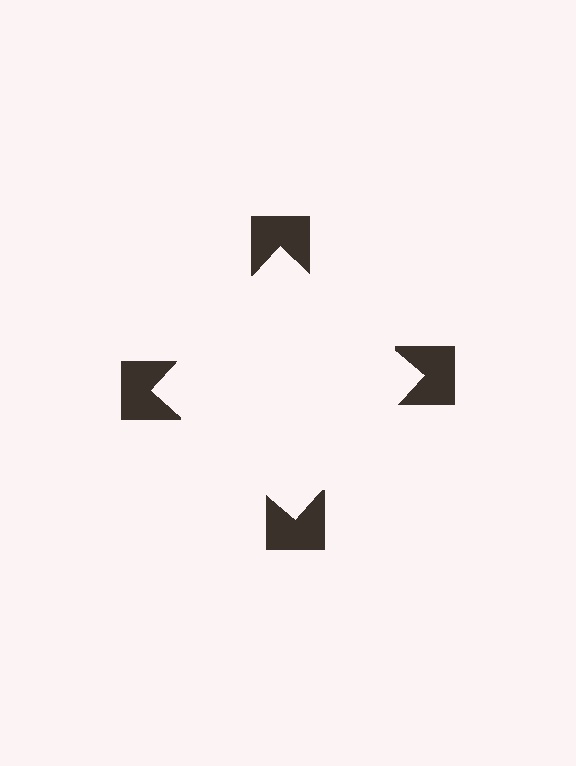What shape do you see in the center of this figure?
An illusory square — its edges are inferred from the aligned wedge cuts in the notched squares, not physically drawn.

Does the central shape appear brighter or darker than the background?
It typically appears slightly brighter than the background, even though no actual brightness change is drawn.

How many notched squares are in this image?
There are 4 — one at each vertex of the illusory square.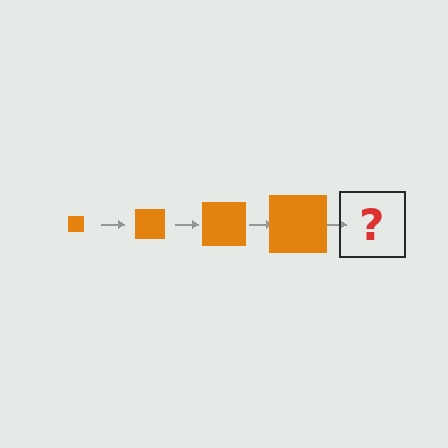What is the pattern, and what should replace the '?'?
The pattern is that the square gets progressively larger each step. The '?' should be an orange square, larger than the previous one.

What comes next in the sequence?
The next element should be an orange square, larger than the previous one.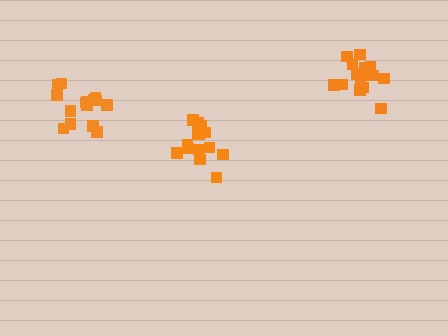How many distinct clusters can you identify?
There are 3 distinct clusters.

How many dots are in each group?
Group 1: 14 dots, Group 2: 15 dots, Group 3: 17 dots (46 total).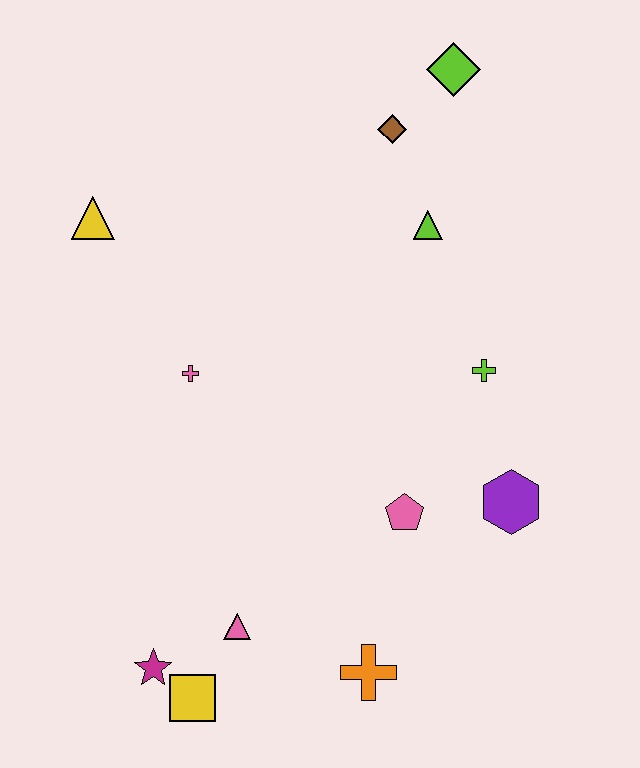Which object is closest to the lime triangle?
The brown diamond is closest to the lime triangle.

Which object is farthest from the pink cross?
The lime diamond is farthest from the pink cross.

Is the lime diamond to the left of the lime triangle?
No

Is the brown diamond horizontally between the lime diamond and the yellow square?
Yes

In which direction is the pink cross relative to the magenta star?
The pink cross is above the magenta star.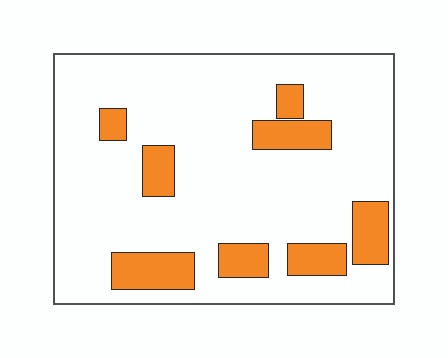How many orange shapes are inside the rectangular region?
8.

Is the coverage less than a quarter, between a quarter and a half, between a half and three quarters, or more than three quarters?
Less than a quarter.